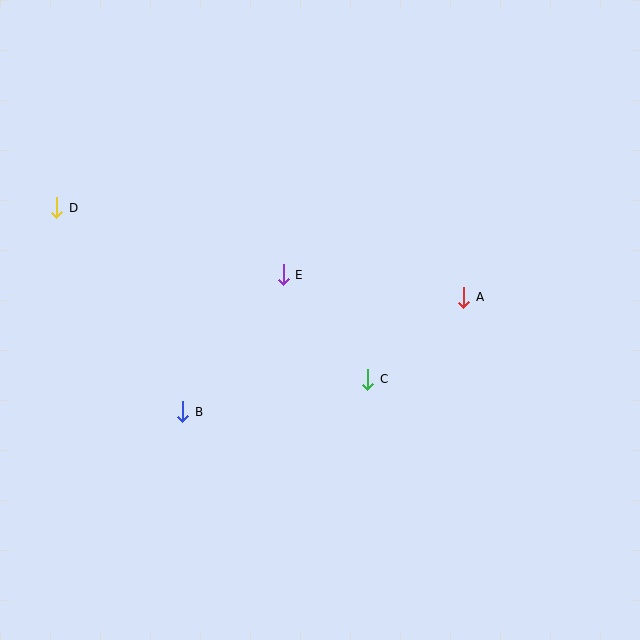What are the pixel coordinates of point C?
Point C is at (368, 379).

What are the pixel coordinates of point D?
Point D is at (57, 208).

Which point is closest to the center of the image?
Point E at (283, 275) is closest to the center.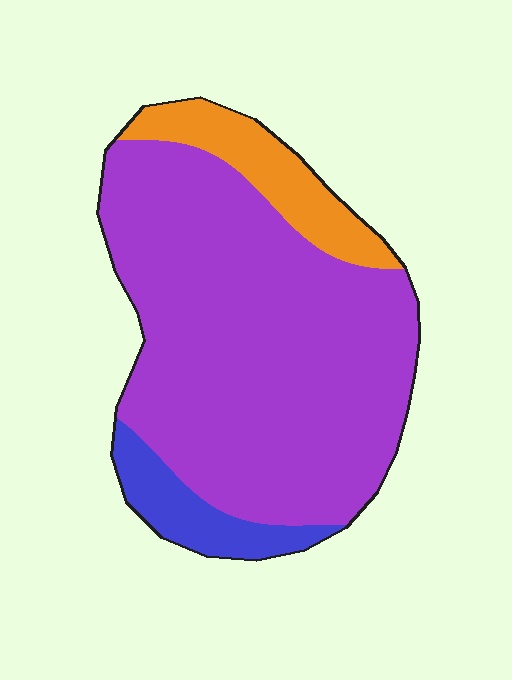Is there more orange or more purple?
Purple.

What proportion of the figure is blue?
Blue takes up less than a quarter of the figure.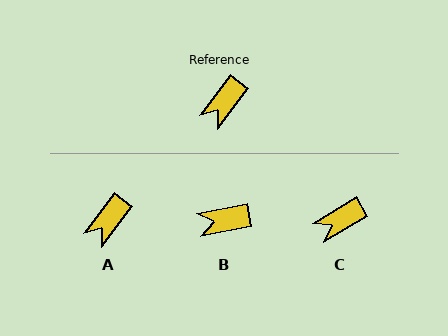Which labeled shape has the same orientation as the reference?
A.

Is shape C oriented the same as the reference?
No, it is off by about 22 degrees.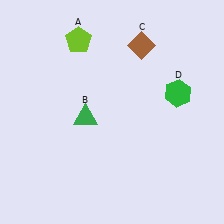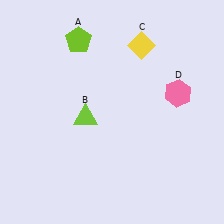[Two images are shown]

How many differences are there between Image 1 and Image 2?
There are 3 differences between the two images.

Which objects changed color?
B changed from green to lime. C changed from brown to yellow. D changed from green to pink.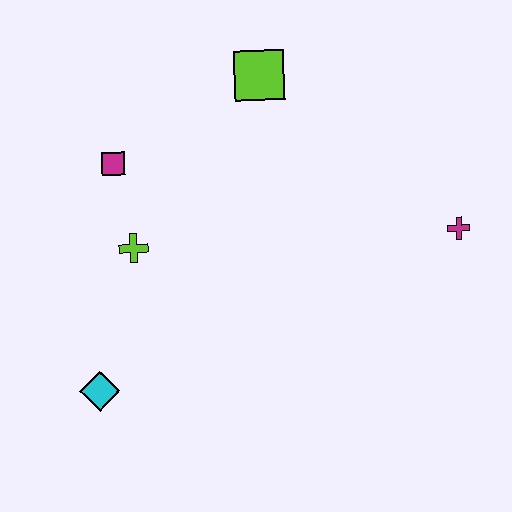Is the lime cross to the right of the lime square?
No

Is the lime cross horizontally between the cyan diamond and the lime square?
Yes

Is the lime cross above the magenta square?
No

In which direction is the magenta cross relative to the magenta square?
The magenta cross is to the right of the magenta square.